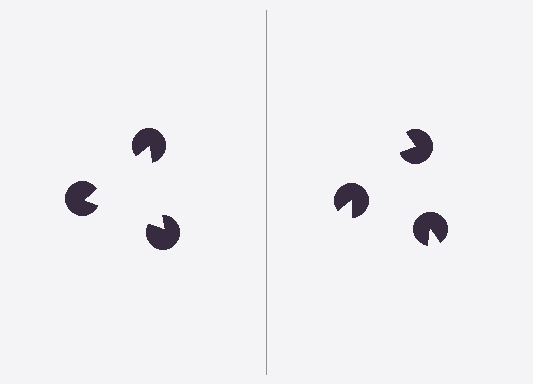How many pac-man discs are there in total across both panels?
6 — 3 on each side.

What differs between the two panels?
The pac-man discs are positioned identically on both sides; only the wedge orientations differ. On the left they align to a triangle; on the right they are misaligned.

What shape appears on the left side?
An illusory triangle.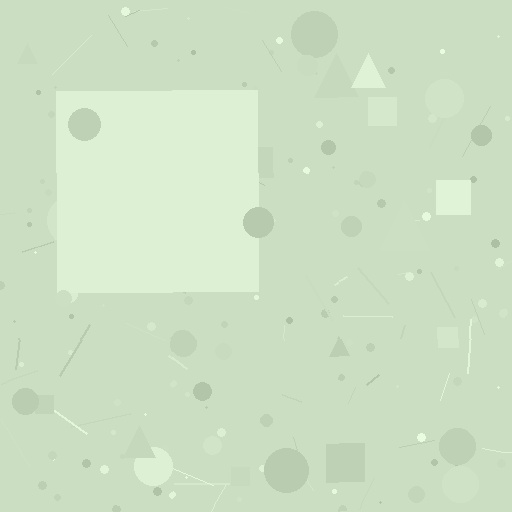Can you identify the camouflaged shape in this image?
The camouflaged shape is a square.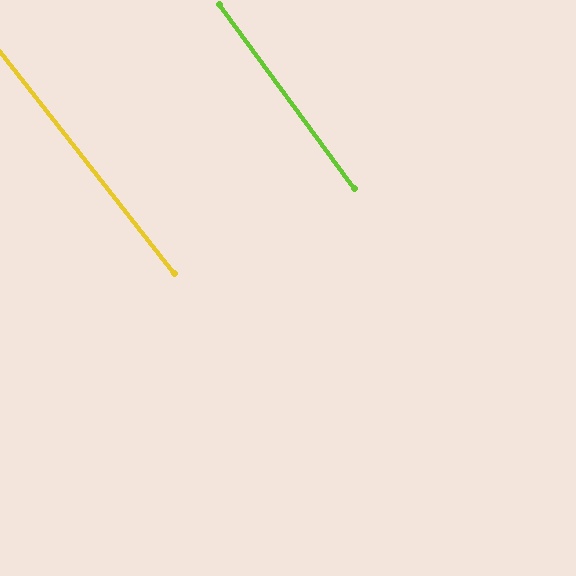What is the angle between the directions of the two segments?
Approximately 2 degrees.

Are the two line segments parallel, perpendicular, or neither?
Parallel — their directions differ by only 2.0°.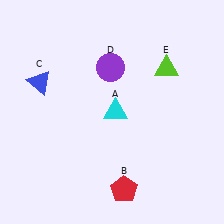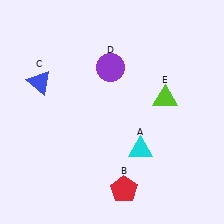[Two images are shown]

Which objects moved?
The objects that moved are: the cyan triangle (A), the lime triangle (E).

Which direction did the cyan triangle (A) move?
The cyan triangle (A) moved down.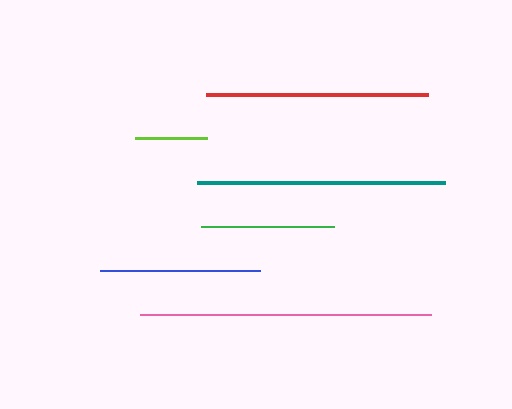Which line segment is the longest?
The pink line is the longest at approximately 291 pixels.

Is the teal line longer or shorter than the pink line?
The pink line is longer than the teal line.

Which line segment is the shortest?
The lime line is the shortest at approximately 72 pixels.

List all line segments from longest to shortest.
From longest to shortest: pink, teal, red, blue, green, lime.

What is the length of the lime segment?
The lime segment is approximately 72 pixels long.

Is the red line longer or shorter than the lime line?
The red line is longer than the lime line.